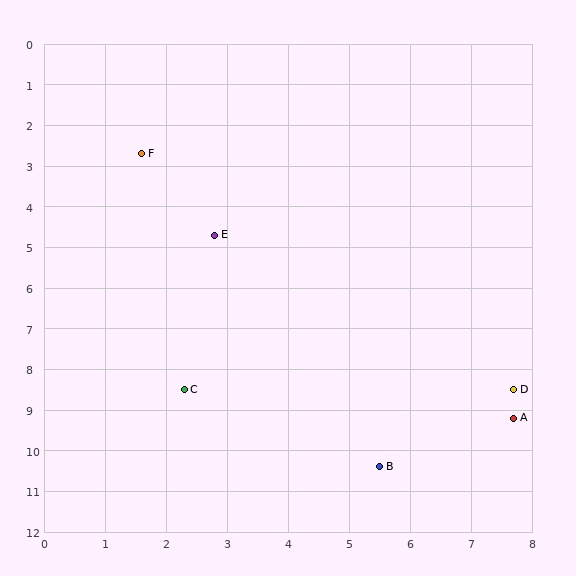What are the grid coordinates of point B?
Point B is at approximately (5.5, 10.4).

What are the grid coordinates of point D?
Point D is at approximately (7.7, 8.5).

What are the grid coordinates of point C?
Point C is at approximately (2.3, 8.5).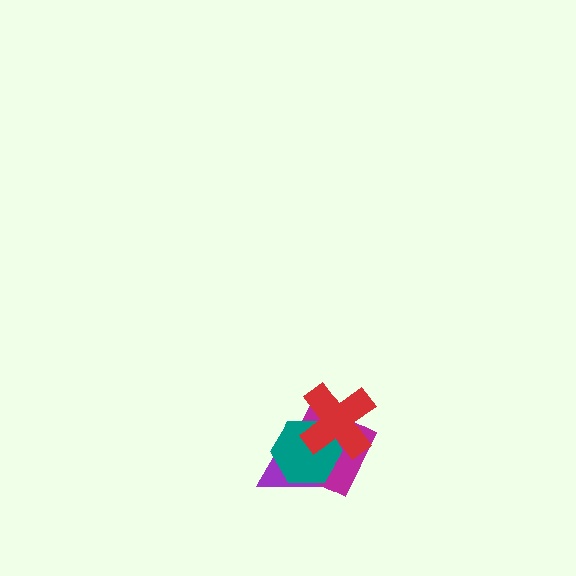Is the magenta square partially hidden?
Yes, it is partially covered by another shape.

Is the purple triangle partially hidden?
Yes, it is partially covered by another shape.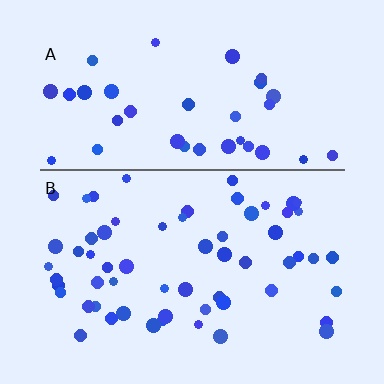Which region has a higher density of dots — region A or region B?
B (the bottom).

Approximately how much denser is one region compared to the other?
Approximately 1.6× — region B over region A.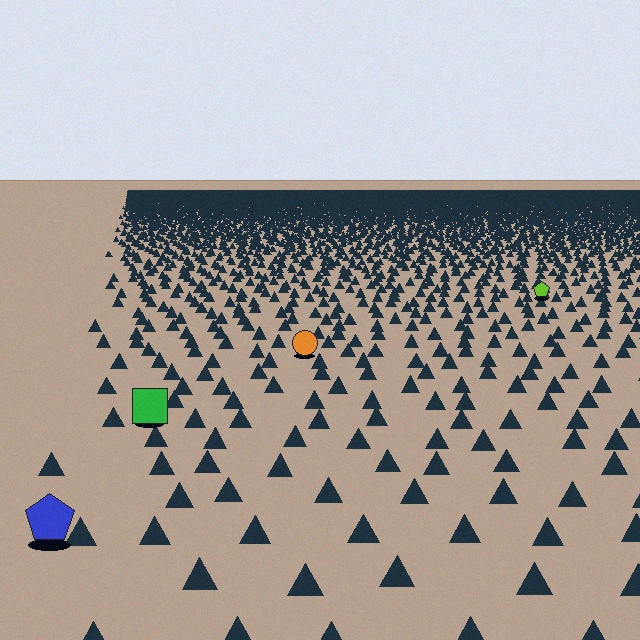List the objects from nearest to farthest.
From nearest to farthest: the blue pentagon, the green square, the orange circle, the lime pentagon.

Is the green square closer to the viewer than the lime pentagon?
Yes. The green square is closer — you can tell from the texture gradient: the ground texture is coarser near it.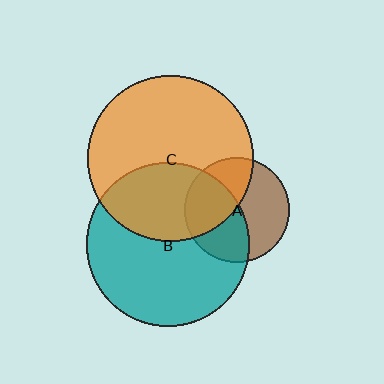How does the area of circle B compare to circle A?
Approximately 2.4 times.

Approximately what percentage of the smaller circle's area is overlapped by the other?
Approximately 35%.